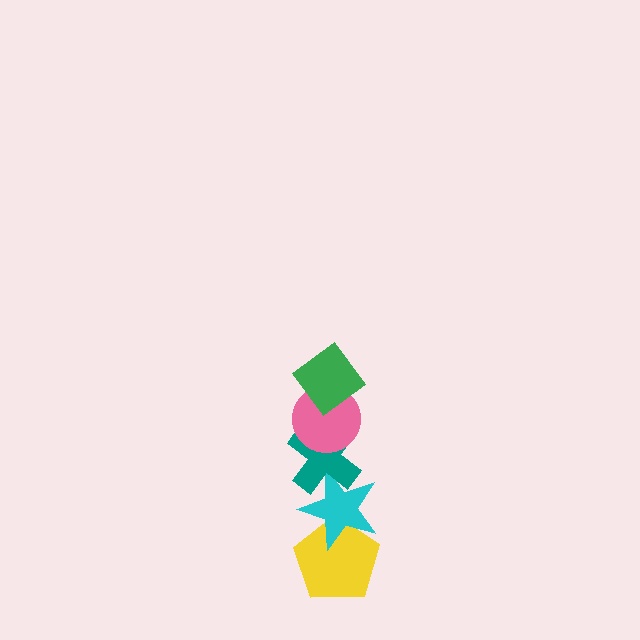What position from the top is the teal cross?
The teal cross is 3rd from the top.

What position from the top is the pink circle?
The pink circle is 2nd from the top.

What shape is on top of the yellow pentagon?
The cyan star is on top of the yellow pentagon.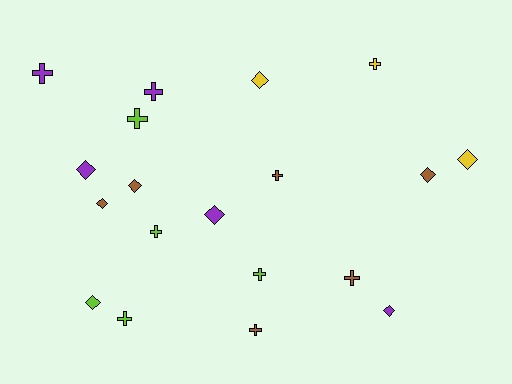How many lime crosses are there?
There are 4 lime crosses.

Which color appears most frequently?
Brown, with 6 objects.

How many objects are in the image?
There are 19 objects.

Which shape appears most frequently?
Cross, with 10 objects.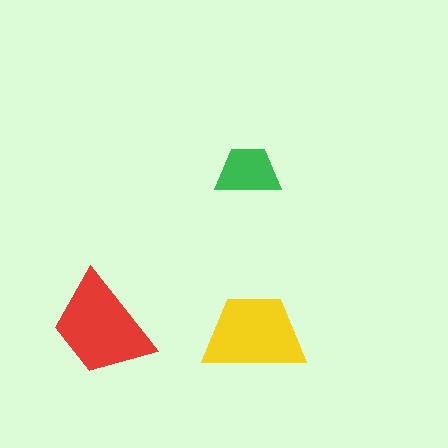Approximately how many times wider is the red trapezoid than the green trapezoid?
About 1.5 times wider.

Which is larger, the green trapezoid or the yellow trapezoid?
The yellow one.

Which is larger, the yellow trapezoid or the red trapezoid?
The red one.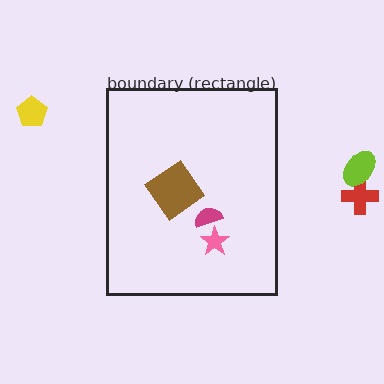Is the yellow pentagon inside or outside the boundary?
Outside.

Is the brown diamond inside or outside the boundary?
Inside.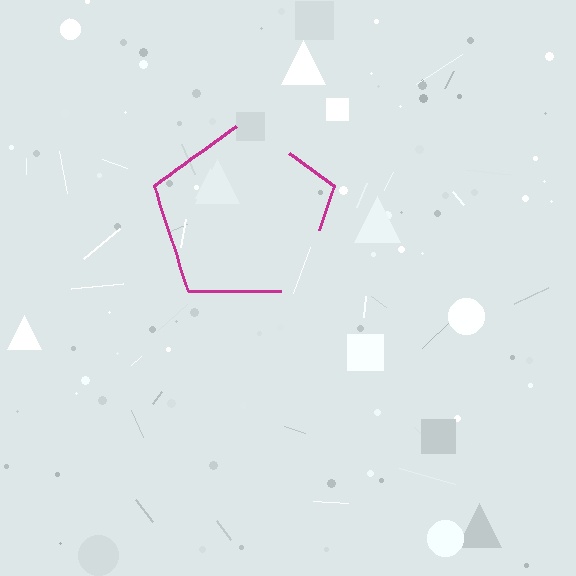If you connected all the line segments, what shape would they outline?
They would outline a pentagon.